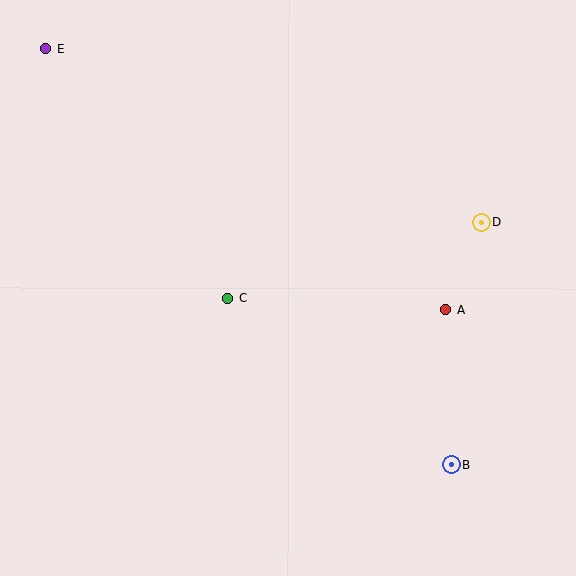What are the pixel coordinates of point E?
Point E is at (46, 48).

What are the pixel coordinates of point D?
Point D is at (481, 223).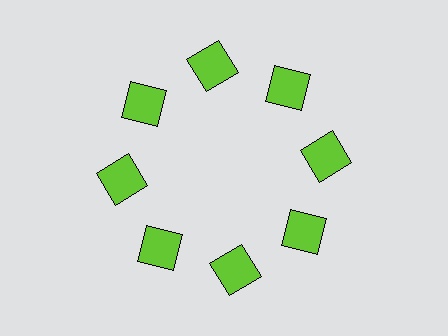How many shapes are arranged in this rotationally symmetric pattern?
There are 8 shapes, arranged in 8 groups of 1.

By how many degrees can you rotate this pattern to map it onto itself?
The pattern maps onto itself every 45 degrees of rotation.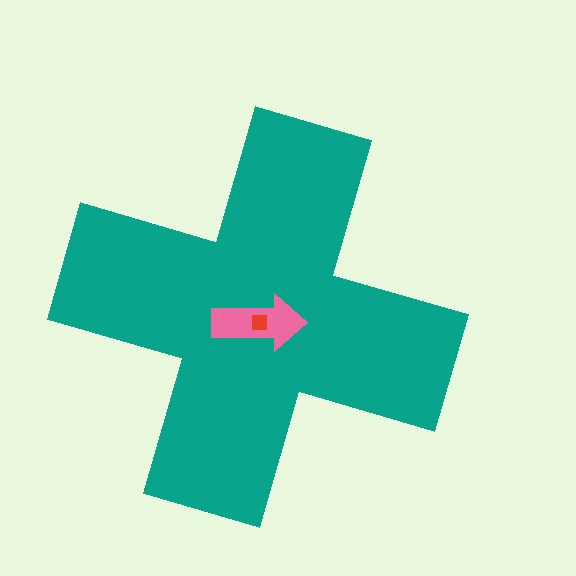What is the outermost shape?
The teal cross.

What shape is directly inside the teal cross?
The pink arrow.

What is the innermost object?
The red square.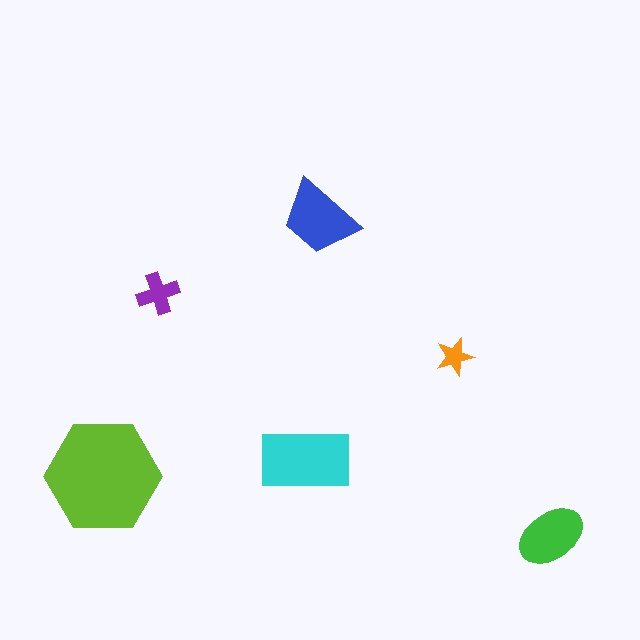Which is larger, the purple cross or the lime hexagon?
The lime hexagon.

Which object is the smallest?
The orange star.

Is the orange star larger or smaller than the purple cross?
Smaller.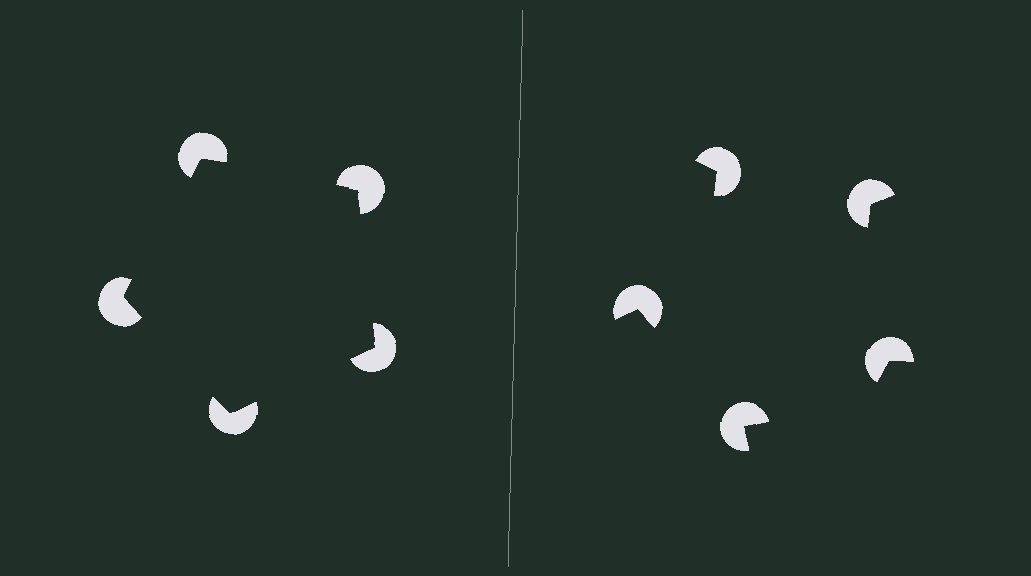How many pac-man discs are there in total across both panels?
10 — 5 on each side.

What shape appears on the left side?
An illusory pentagon.